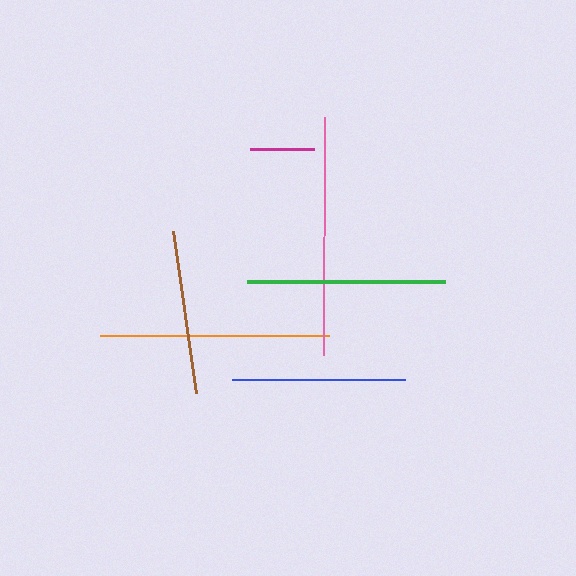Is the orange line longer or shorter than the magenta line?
The orange line is longer than the magenta line.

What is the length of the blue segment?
The blue segment is approximately 173 pixels long.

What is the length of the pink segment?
The pink segment is approximately 238 pixels long.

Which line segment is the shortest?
The magenta line is the shortest at approximately 64 pixels.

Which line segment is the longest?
The pink line is the longest at approximately 238 pixels.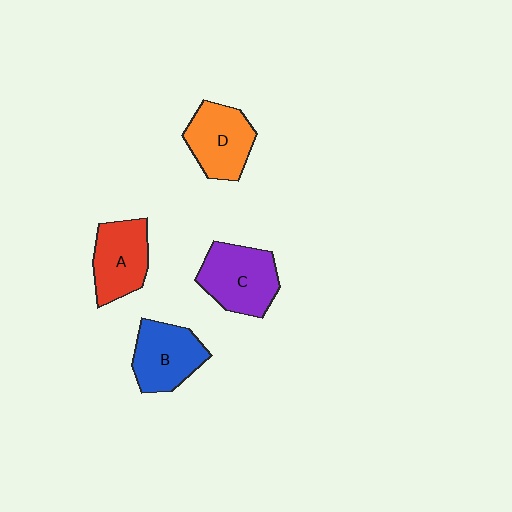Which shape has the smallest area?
Shape A (red).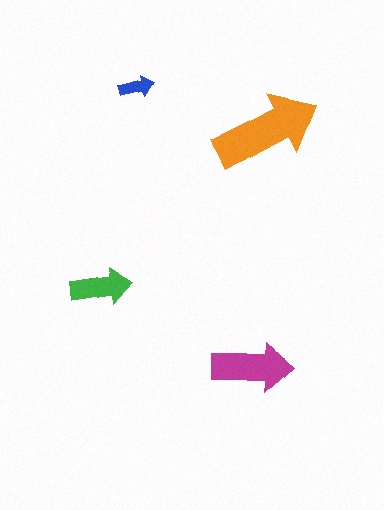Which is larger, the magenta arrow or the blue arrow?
The magenta one.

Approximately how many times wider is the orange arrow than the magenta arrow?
About 1.5 times wider.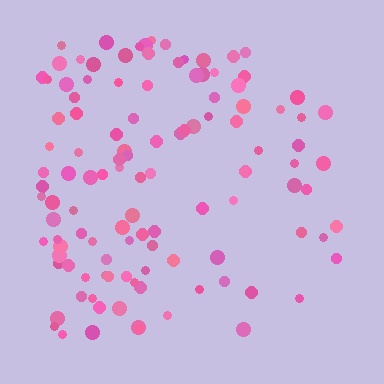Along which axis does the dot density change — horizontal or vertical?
Horizontal.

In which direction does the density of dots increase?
From right to left, with the left side densest.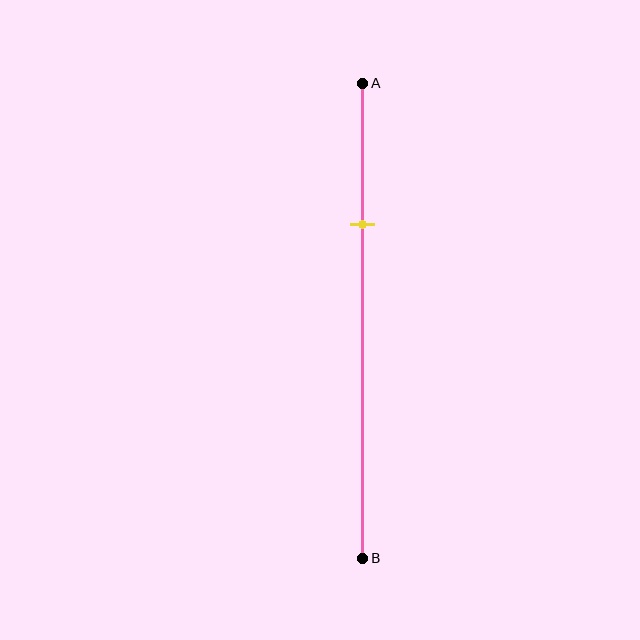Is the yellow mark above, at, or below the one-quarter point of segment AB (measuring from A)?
The yellow mark is below the one-quarter point of segment AB.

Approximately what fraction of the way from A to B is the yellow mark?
The yellow mark is approximately 30% of the way from A to B.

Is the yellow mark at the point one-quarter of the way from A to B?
No, the mark is at about 30% from A, not at the 25% one-quarter point.